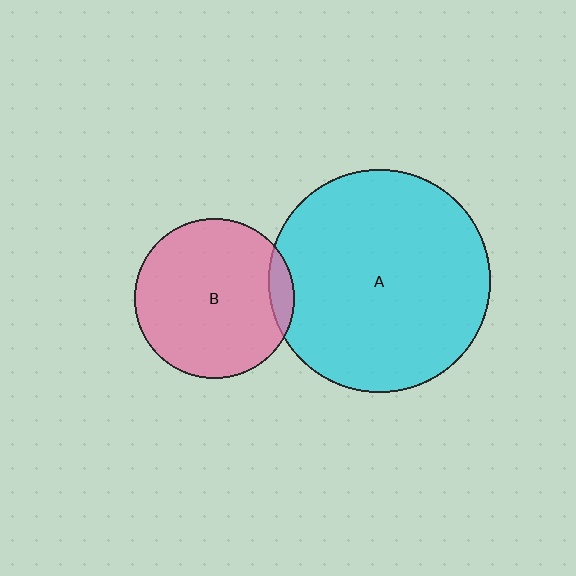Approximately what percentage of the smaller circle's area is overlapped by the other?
Approximately 10%.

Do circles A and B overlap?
Yes.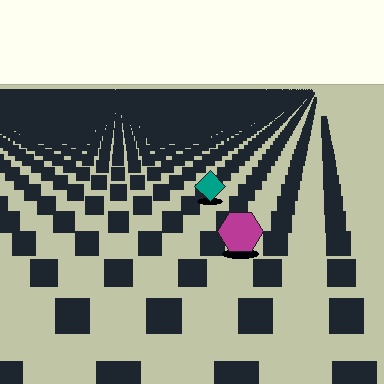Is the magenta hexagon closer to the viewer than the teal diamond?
Yes. The magenta hexagon is closer — you can tell from the texture gradient: the ground texture is coarser near it.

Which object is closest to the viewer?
The magenta hexagon is closest. The texture marks near it are larger and more spread out.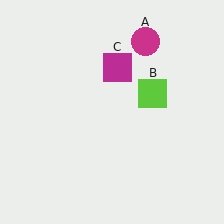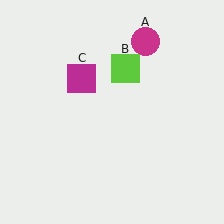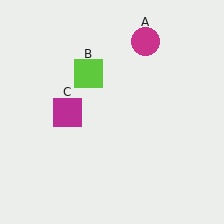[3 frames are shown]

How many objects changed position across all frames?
2 objects changed position: lime square (object B), magenta square (object C).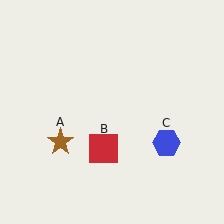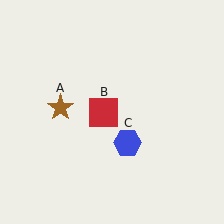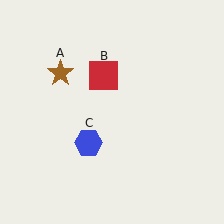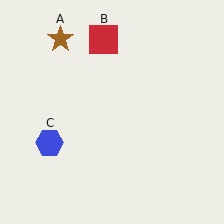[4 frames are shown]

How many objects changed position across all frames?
3 objects changed position: brown star (object A), red square (object B), blue hexagon (object C).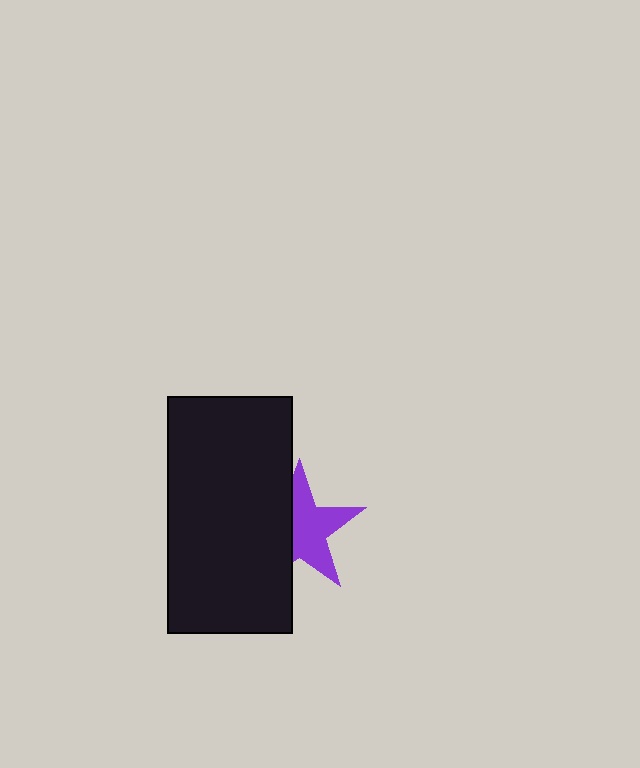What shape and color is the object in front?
The object in front is a black rectangle.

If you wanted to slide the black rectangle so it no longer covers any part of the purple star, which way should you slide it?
Slide it left — that is the most direct way to separate the two shapes.